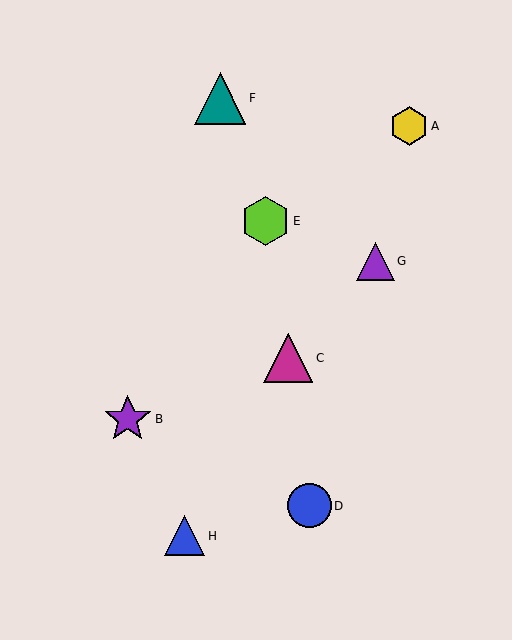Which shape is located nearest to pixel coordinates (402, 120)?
The yellow hexagon (labeled A) at (409, 126) is nearest to that location.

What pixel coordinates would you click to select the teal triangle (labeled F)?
Click at (220, 98) to select the teal triangle F.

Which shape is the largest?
The teal triangle (labeled F) is the largest.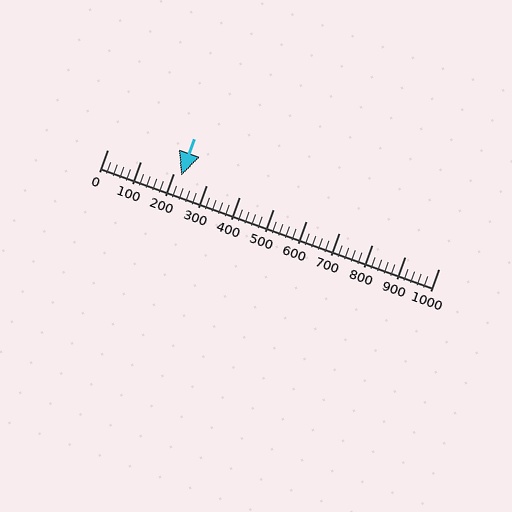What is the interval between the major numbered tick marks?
The major tick marks are spaced 100 units apart.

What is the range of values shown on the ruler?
The ruler shows values from 0 to 1000.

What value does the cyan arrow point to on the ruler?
The cyan arrow points to approximately 224.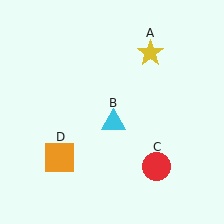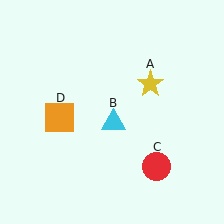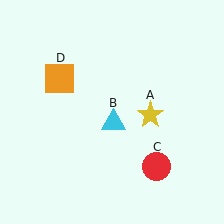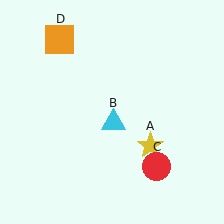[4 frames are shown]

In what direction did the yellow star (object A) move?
The yellow star (object A) moved down.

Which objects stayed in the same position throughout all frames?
Cyan triangle (object B) and red circle (object C) remained stationary.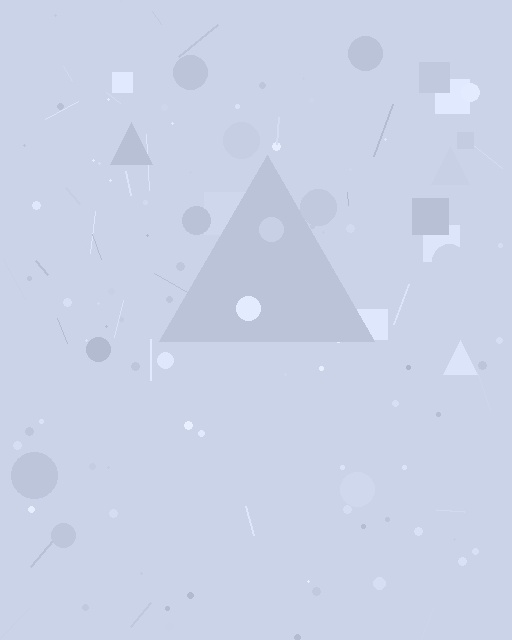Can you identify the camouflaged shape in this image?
The camouflaged shape is a triangle.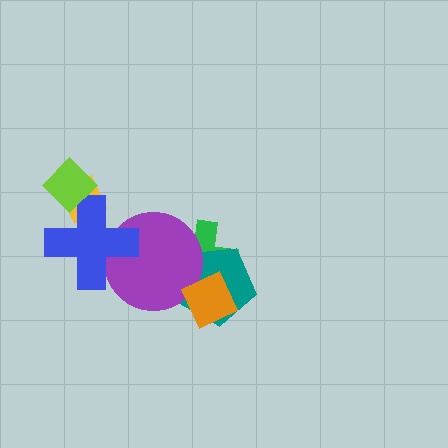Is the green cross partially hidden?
Yes, it is partially covered by another shape.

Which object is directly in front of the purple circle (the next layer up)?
The orange diamond is directly in front of the purple circle.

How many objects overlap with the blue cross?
3 objects overlap with the blue cross.